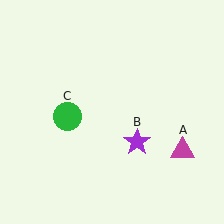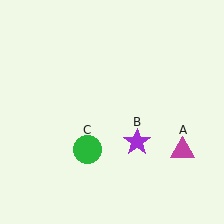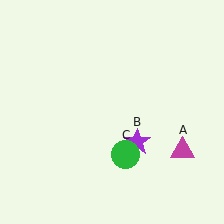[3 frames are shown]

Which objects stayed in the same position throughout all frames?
Magenta triangle (object A) and purple star (object B) remained stationary.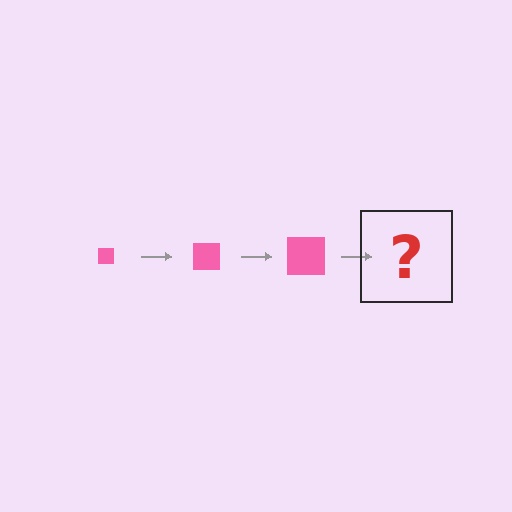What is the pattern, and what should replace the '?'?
The pattern is that the square gets progressively larger each step. The '?' should be a pink square, larger than the previous one.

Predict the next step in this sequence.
The next step is a pink square, larger than the previous one.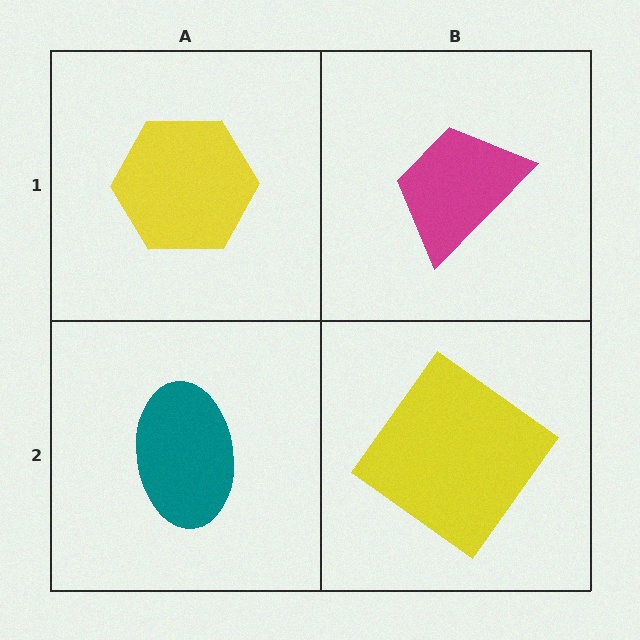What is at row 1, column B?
A magenta trapezoid.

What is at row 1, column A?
A yellow hexagon.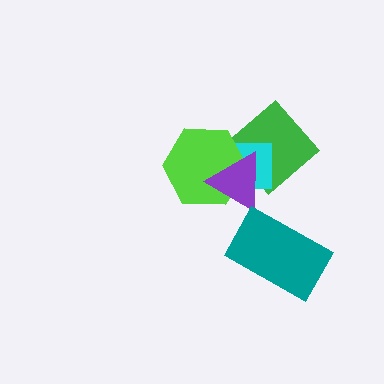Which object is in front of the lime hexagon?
The purple triangle is in front of the lime hexagon.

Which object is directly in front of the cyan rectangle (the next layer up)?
The lime hexagon is directly in front of the cyan rectangle.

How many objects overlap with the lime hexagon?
2 objects overlap with the lime hexagon.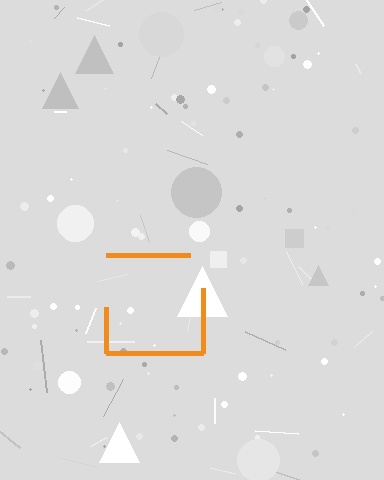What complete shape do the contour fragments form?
The contour fragments form a square.